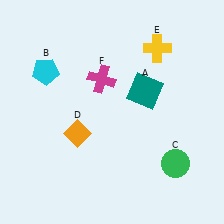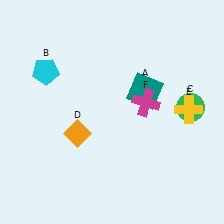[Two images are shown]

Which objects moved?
The objects that moved are: the green circle (C), the yellow cross (E), the magenta cross (F).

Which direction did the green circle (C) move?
The green circle (C) moved up.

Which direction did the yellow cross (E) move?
The yellow cross (E) moved down.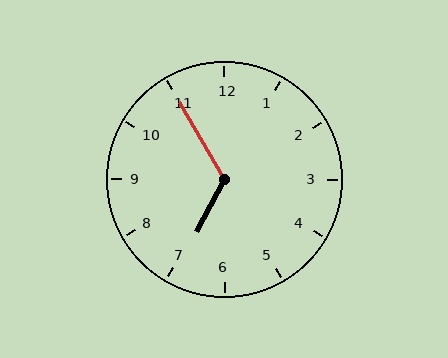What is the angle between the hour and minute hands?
Approximately 122 degrees.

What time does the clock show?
6:55.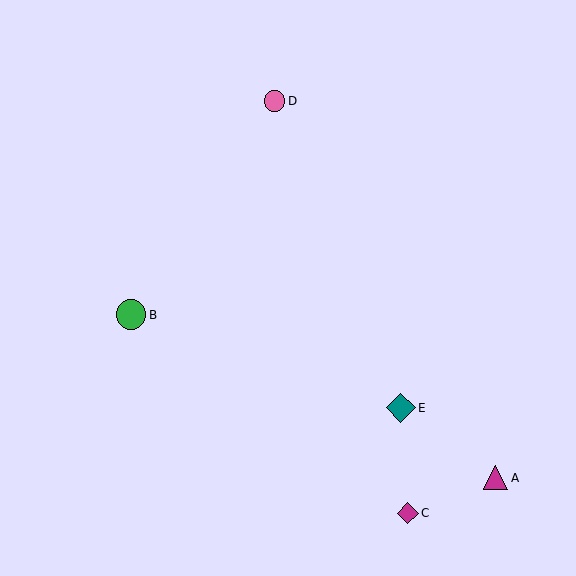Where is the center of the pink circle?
The center of the pink circle is at (274, 101).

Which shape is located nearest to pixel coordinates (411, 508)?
The magenta diamond (labeled C) at (408, 513) is nearest to that location.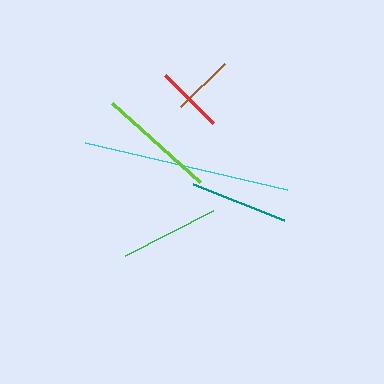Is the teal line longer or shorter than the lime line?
The lime line is longer than the teal line.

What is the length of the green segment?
The green segment is approximately 98 pixels long.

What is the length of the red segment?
The red segment is approximately 68 pixels long.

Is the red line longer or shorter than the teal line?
The teal line is longer than the red line.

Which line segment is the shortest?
The brown line is the shortest at approximately 62 pixels.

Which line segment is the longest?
The cyan line is the longest at approximately 207 pixels.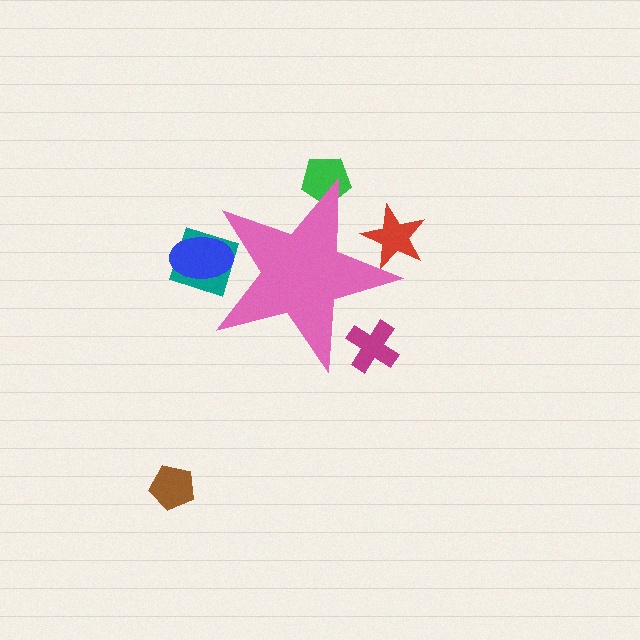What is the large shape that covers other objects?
A pink star.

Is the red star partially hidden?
Yes, the red star is partially hidden behind the pink star.